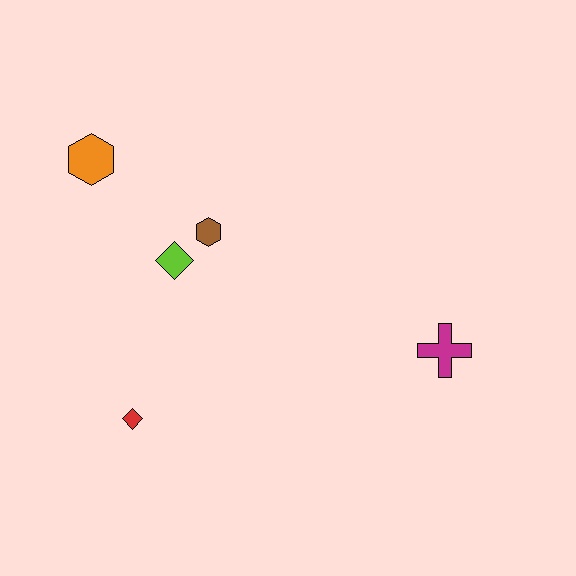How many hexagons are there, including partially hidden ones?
There are 2 hexagons.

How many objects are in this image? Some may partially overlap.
There are 5 objects.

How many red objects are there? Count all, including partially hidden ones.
There is 1 red object.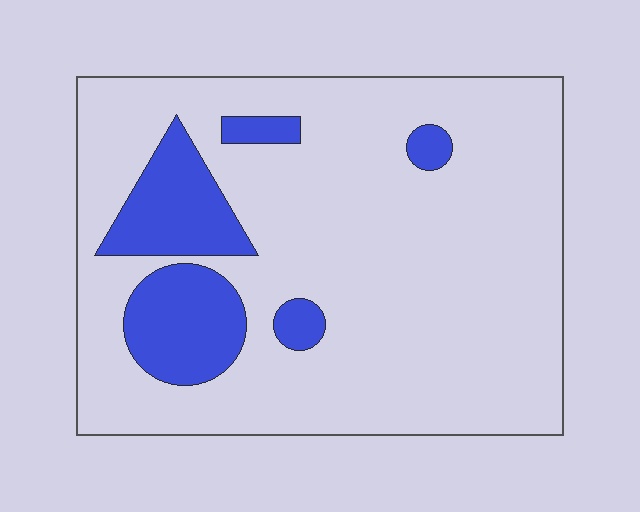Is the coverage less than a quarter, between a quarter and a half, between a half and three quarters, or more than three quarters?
Less than a quarter.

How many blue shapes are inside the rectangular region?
5.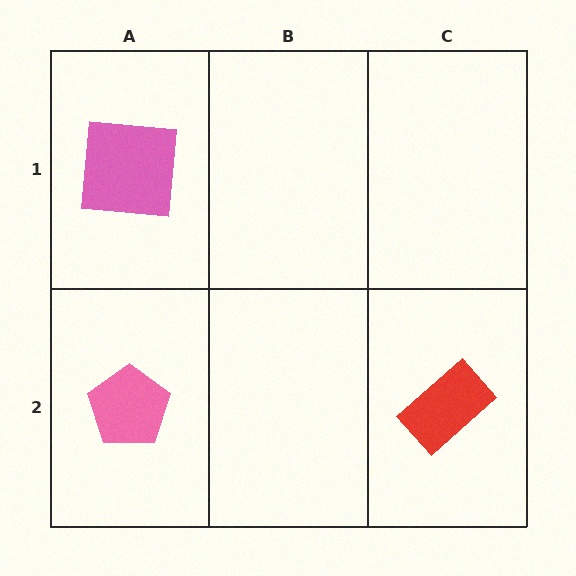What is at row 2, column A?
A pink pentagon.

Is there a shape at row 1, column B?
No, that cell is empty.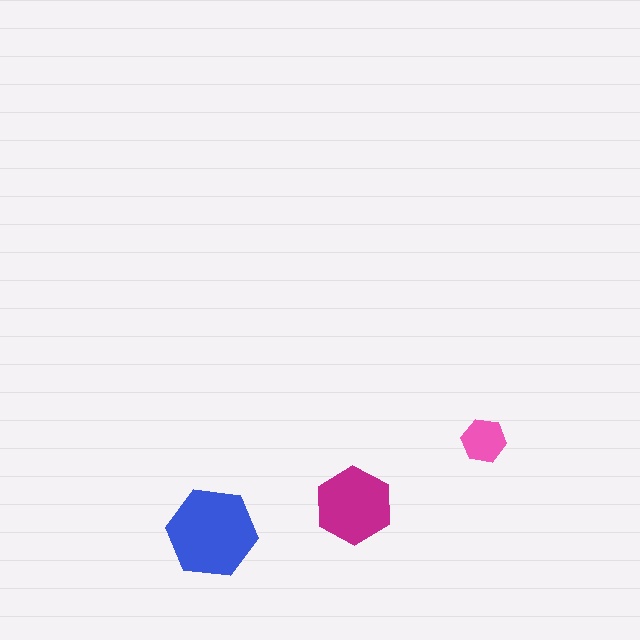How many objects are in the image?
There are 3 objects in the image.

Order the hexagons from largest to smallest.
the blue one, the magenta one, the pink one.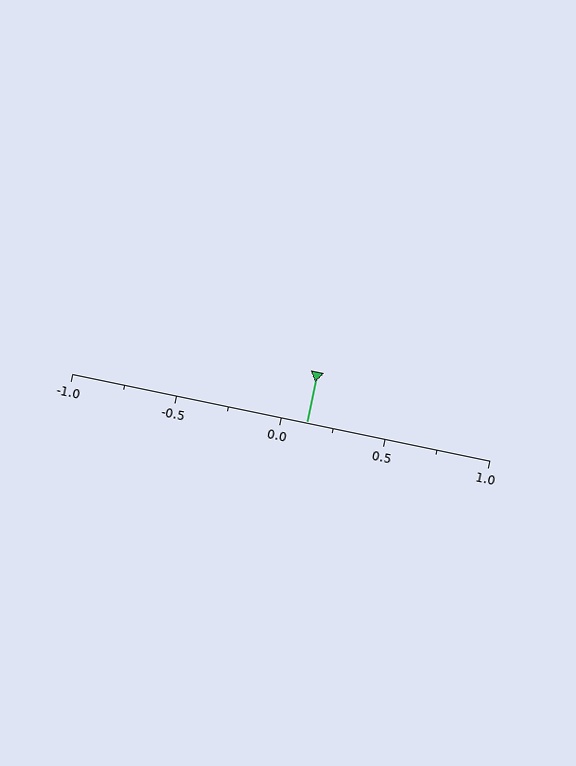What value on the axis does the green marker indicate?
The marker indicates approximately 0.12.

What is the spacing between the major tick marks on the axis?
The major ticks are spaced 0.5 apart.